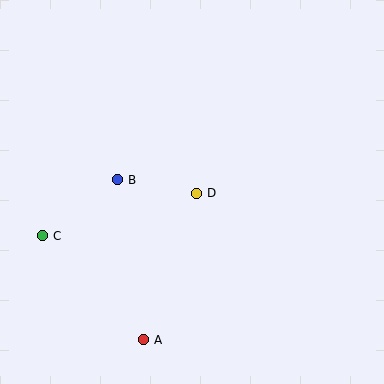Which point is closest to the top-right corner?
Point D is closest to the top-right corner.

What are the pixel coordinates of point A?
Point A is at (143, 340).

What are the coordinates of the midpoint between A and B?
The midpoint between A and B is at (130, 260).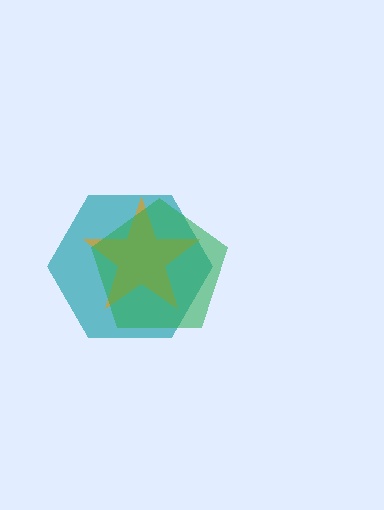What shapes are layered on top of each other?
The layered shapes are: a teal hexagon, an orange star, a green pentagon.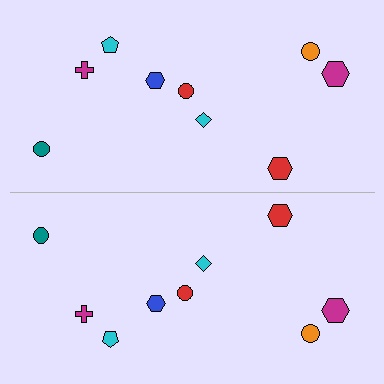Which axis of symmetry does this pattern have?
The pattern has a horizontal axis of symmetry running through the center of the image.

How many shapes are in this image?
There are 18 shapes in this image.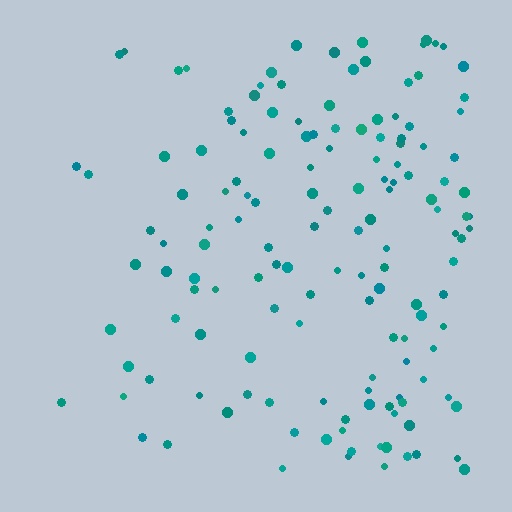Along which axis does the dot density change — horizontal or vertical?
Horizontal.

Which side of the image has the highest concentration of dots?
The right.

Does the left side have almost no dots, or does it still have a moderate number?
Still a moderate number, just noticeably fewer than the right.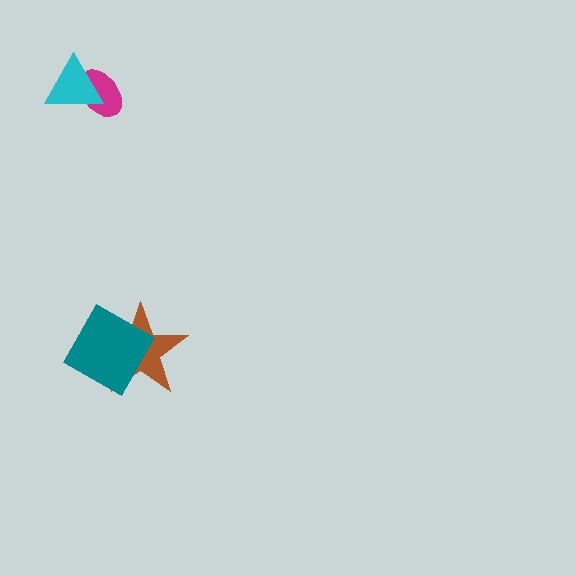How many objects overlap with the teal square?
1 object overlaps with the teal square.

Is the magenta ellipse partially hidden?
Yes, it is partially covered by another shape.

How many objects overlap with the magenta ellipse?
1 object overlaps with the magenta ellipse.